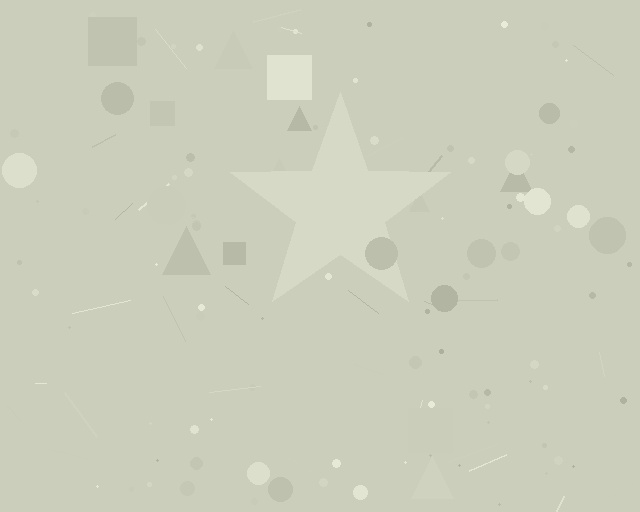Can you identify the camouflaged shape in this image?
The camouflaged shape is a star.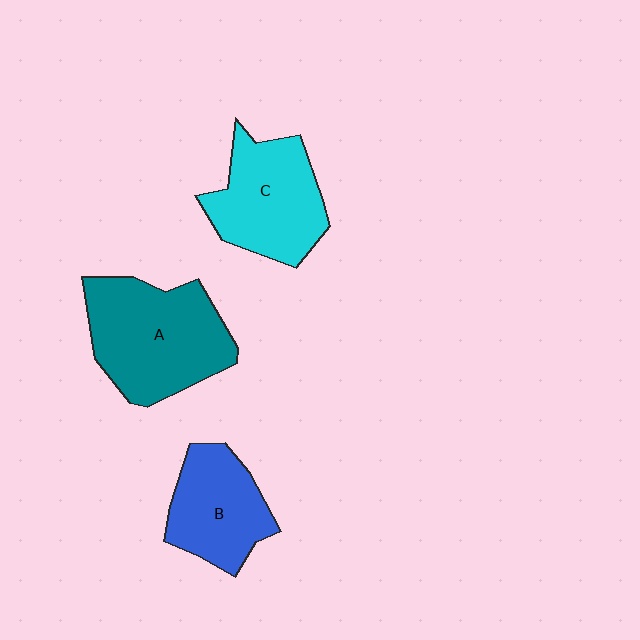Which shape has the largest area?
Shape A (teal).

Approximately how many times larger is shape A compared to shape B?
Approximately 1.5 times.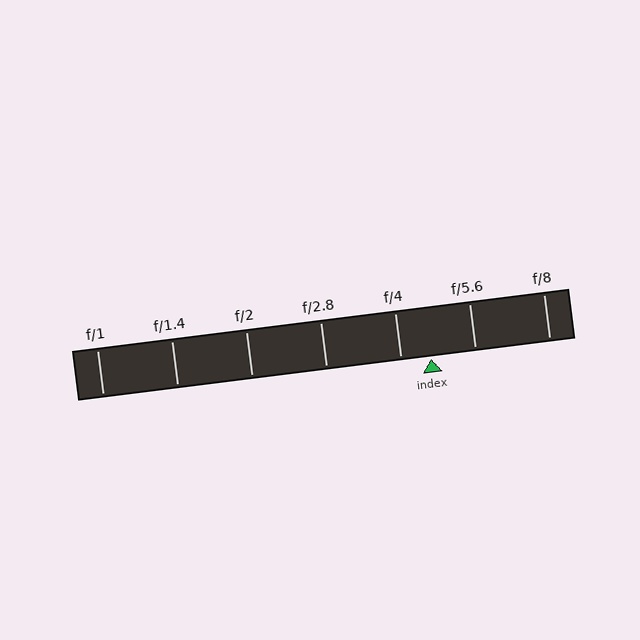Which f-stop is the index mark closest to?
The index mark is closest to f/4.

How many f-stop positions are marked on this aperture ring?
There are 7 f-stop positions marked.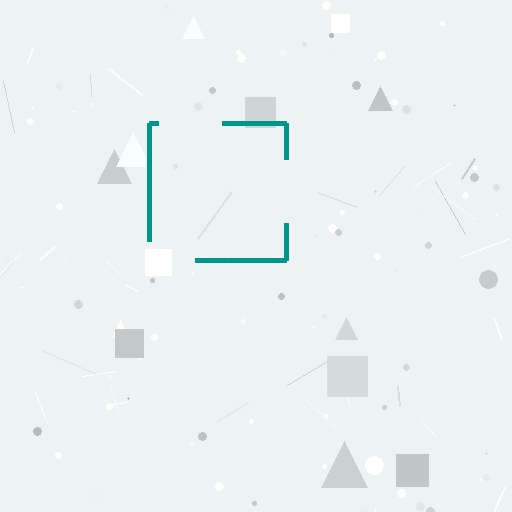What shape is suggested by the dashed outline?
The dashed outline suggests a square.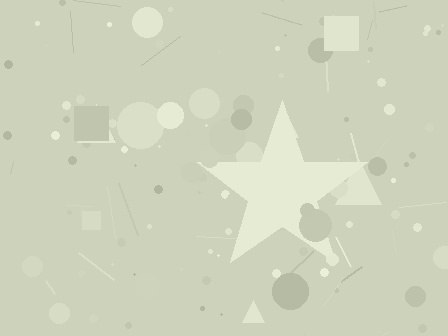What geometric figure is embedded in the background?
A star is embedded in the background.